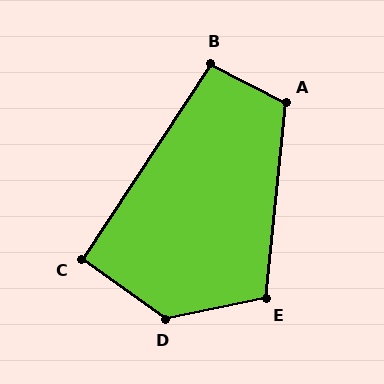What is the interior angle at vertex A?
Approximately 112 degrees (obtuse).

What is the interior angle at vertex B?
Approximately 96 degrees (obtuse).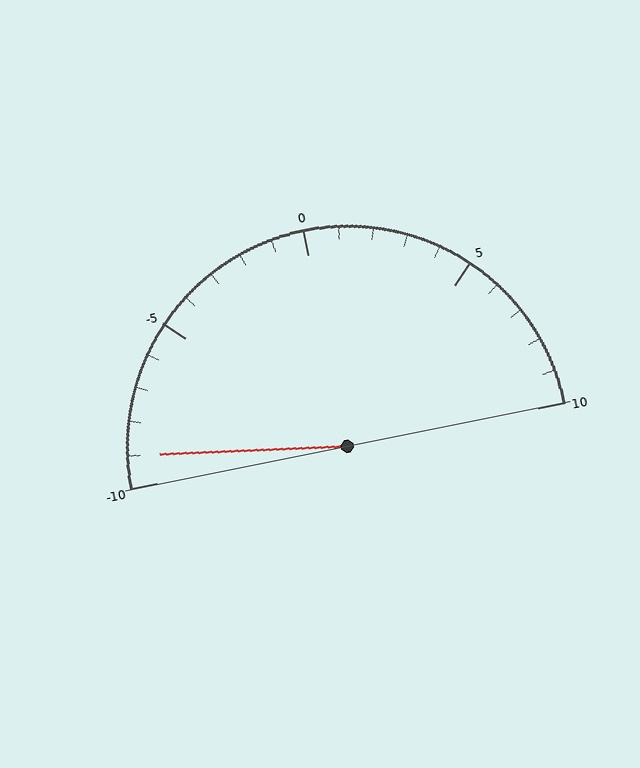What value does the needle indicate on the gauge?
The needle indicates approximately -9.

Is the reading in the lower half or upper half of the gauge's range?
The reading is in the lower half of the range (-10 to 10).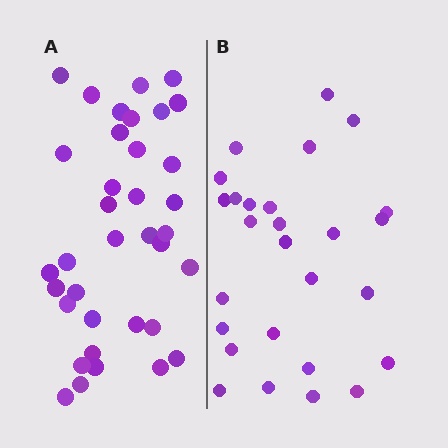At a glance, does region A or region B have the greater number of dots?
Region A (the left region) has more dots.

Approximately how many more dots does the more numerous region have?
Region A has roughly 8 or so more dots than region B.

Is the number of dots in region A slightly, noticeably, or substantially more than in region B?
Region A has noticeably more, but not dramatically so. The ratio is roughly 1.3 to 1.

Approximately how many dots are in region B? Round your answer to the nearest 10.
About 30 dots. (The exact count is 27, which rounds to 30.)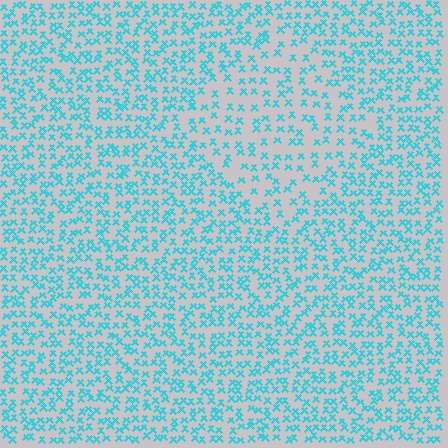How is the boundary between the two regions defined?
The boundary is defined by a change in element density (approximately 1.7x ratio). All elements are the same color, size, and shape.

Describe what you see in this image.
The image contains small cyan elements arranged at two different densities. A diamond-shaped region is visible where the elements are less densely packed than the surrounding area.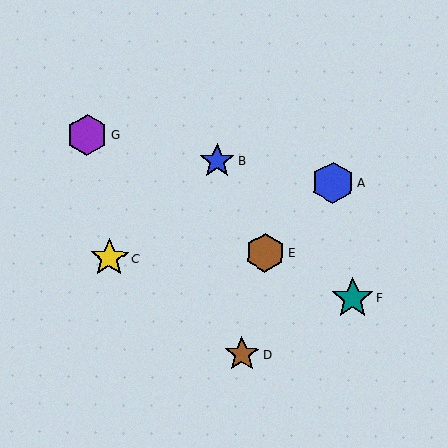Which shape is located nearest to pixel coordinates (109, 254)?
The yellow star (labeled C) at (109, 258) is nearest to that location.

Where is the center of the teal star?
The center of the teal star is at (352, 298).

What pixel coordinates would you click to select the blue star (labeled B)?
Click at (217, 161) to select the blue star B.